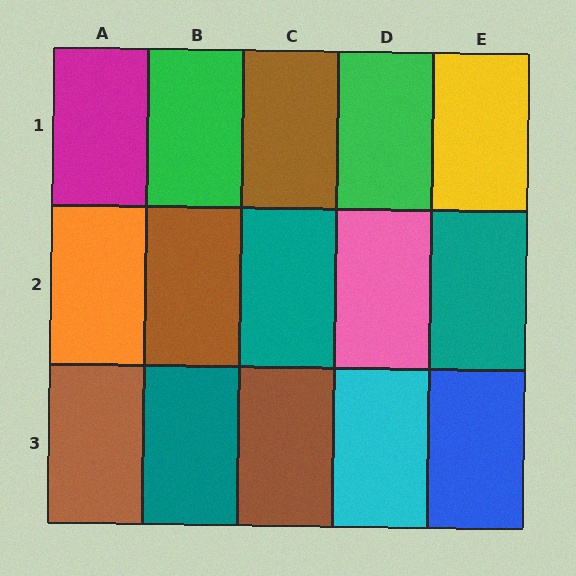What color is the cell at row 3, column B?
Teal.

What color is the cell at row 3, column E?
Blue.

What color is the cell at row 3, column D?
Cyan.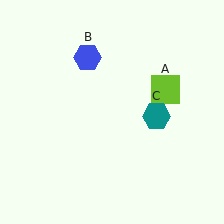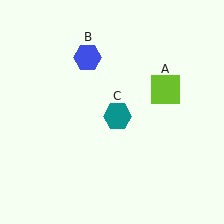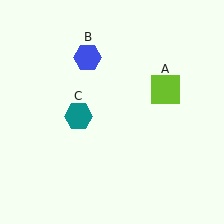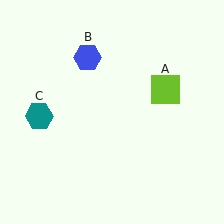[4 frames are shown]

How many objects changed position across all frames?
1 object changed position: teal hexagon (object C).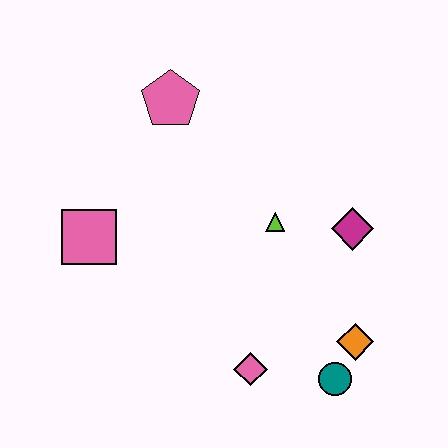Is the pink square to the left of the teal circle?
Yes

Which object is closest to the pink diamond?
The teal circle is closest to the pink diamond.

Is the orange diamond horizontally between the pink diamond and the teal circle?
No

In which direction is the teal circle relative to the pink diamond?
The teal circle is to the right of the pink diamond.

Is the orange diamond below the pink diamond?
No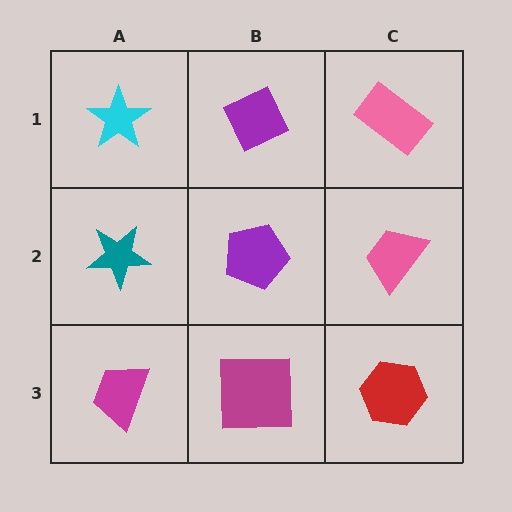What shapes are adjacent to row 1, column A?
A teal star (row 2, column A), a purple diamond (row 1, column B).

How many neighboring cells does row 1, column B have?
3.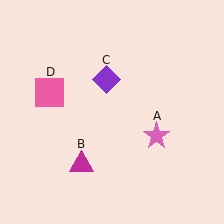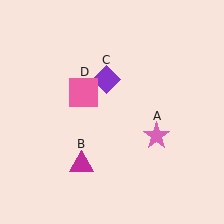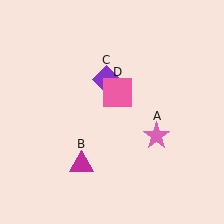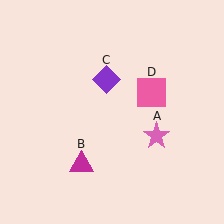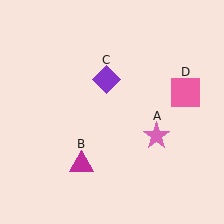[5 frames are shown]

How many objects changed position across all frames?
1 object changed position: pink square (object D).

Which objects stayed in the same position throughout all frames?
Pink star (object A) and magenta triangle (object B) and purple diamond (object C) remained stationary.